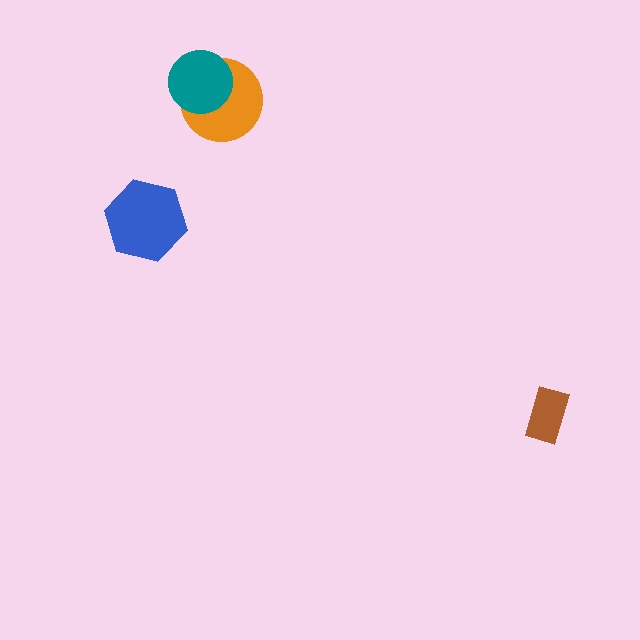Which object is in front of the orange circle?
The teal circle is in front of the orange circle.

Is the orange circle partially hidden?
Yes, it is partially covered by another shape.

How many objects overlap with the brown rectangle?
0 objects overlap with the brown rectangle.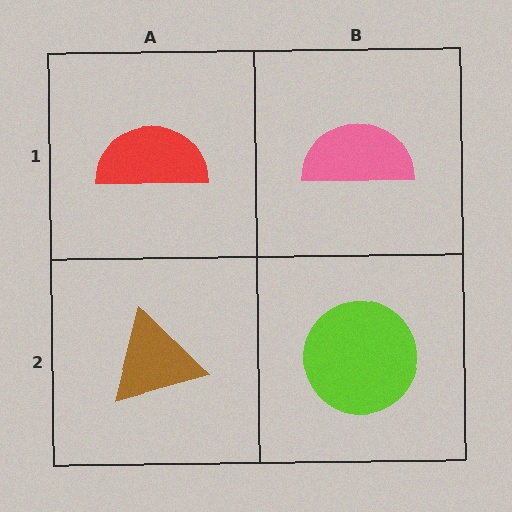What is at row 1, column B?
A pink semicircle.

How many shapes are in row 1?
2 shapes.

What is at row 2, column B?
A lime circle.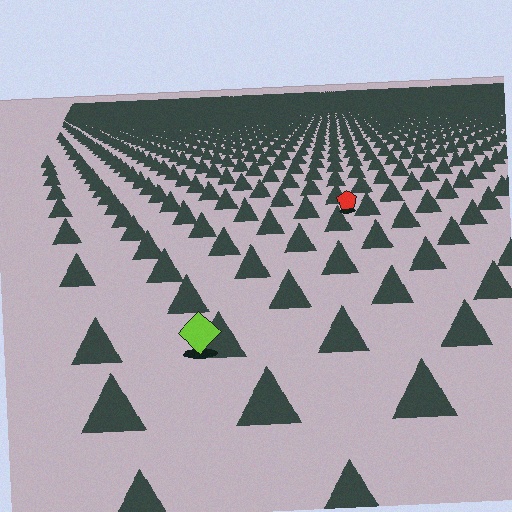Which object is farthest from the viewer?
The red pentagon is farthest from the viewer. It appears smaller and the ground texture around it is denser.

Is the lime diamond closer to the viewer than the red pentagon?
Yes. The lime diamond is closer — you can tell from the texture gradient: the ground texture is coarser near it.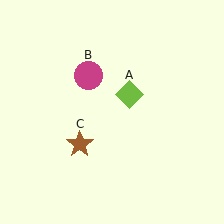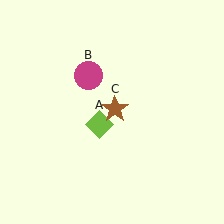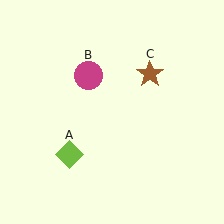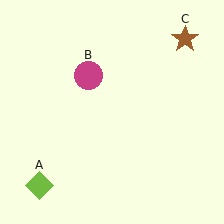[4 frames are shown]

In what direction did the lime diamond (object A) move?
The lime diamond (object A) moved down and to the left.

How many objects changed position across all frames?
2 objects changed position: lime diamond (object A), brown star (object C).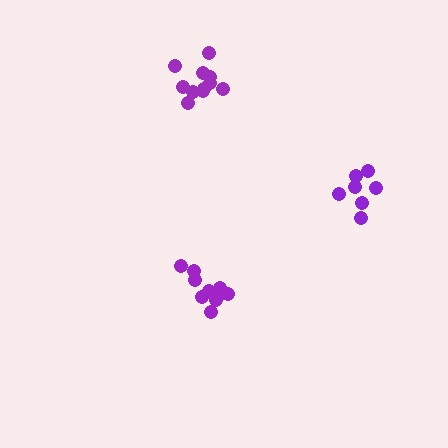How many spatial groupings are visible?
There are 3 spatial groupings.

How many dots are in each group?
Group 1: 11 dots, Group 2: 8 dots, Group 3: 10 dots (29 total).